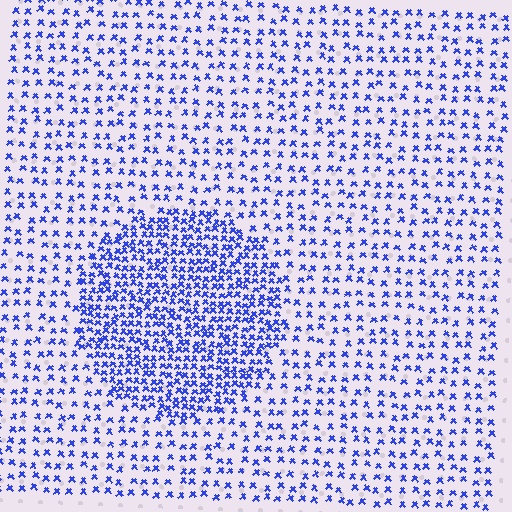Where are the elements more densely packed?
The elements are more densely packed inside the circle boundary.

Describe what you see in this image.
The image contains small blue elements arranged at two different densities. A circle-shaped region is visible where the elements are more densely packed than the surrounding area.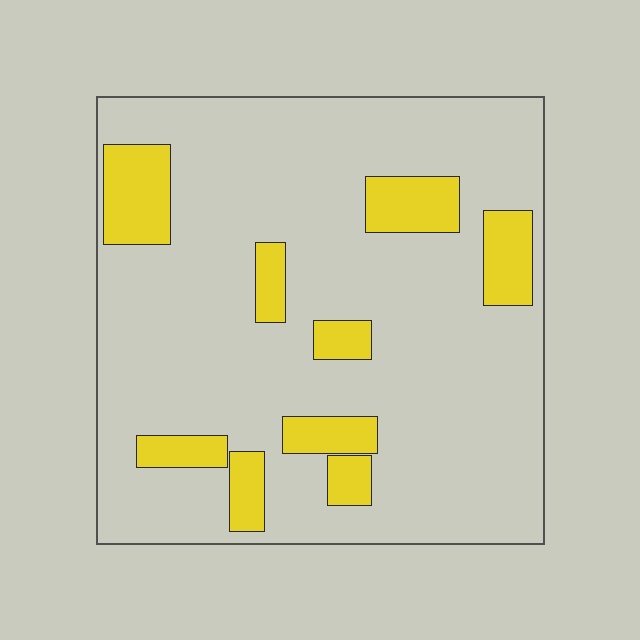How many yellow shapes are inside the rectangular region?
9.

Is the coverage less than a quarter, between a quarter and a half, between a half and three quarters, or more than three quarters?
Less than a quarter.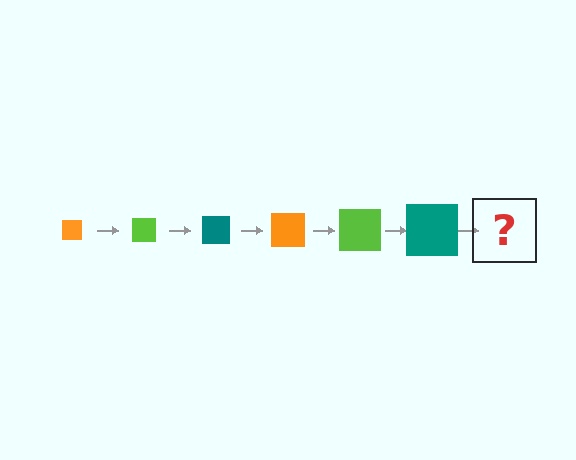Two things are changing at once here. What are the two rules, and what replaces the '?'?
The two rules are that the square grows larger each step and the color cycles through orange, lime, and teal. The '?' should be an orange square, larger than the previous one.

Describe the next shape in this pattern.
It should be an orange square, larger than the previous one.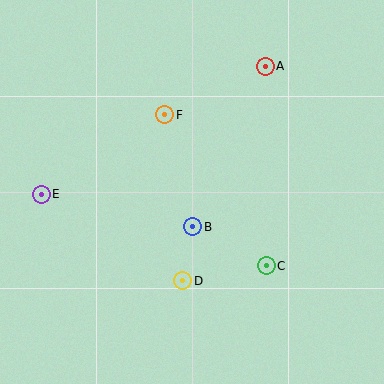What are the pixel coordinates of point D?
Point D is at (183, 281).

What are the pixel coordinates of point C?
Point C is at (266, 266).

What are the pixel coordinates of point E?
Point E is at (41, 194).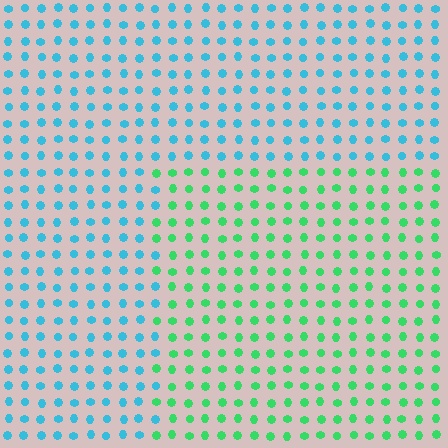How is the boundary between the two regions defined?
The boundary is defined purely by a slight shift in hue (about 53 degrees). Spacing, size, and orientation are identical on both sides.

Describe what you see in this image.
The image is filled with small cyan elements in a uniform arrangement. A rectangle-shaped region is visible where the elements are tinted to a slightly different hue, forming a subtle color boundary.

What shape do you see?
I see a rectangle.